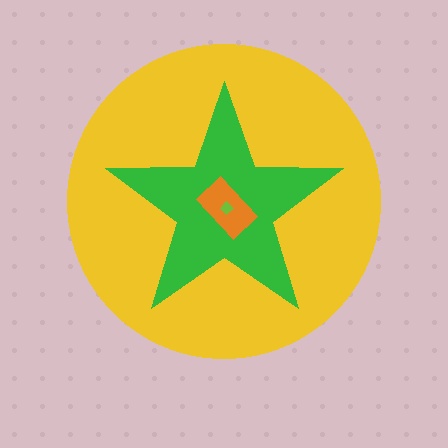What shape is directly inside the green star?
The orange rectangle.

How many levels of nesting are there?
4.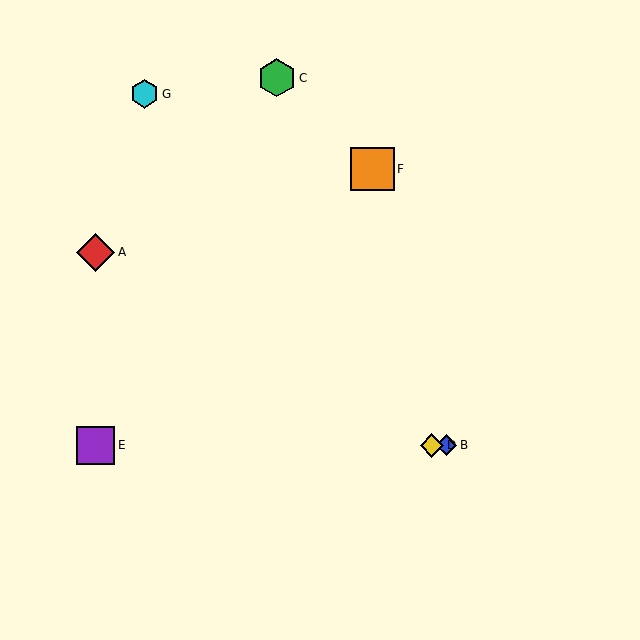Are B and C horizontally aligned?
No, B is at y≈445 and C is at y≈78.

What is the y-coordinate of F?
Object F is at y≈169.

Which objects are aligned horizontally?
Objects B, D, E are aligned horizontally.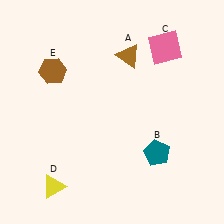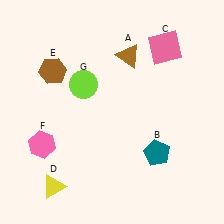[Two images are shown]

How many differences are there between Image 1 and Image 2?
There are 2 differences between the two images.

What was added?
A pink hexagon (F), a lime circle (G) were added in Image 2.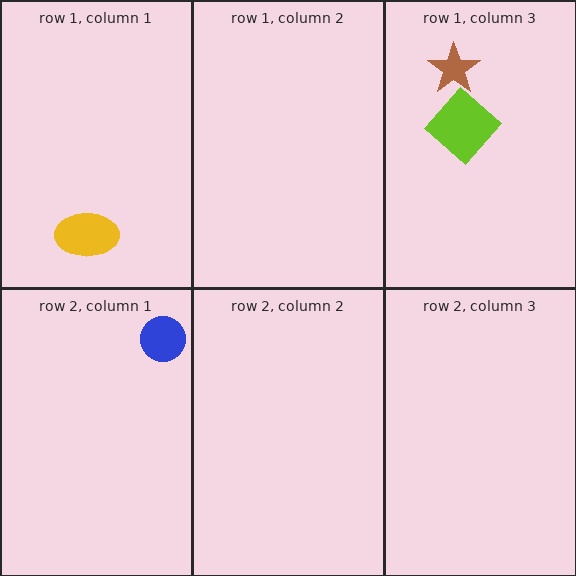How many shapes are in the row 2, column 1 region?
1.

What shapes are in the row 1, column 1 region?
The yellow ellipse.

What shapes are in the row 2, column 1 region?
The blue circle.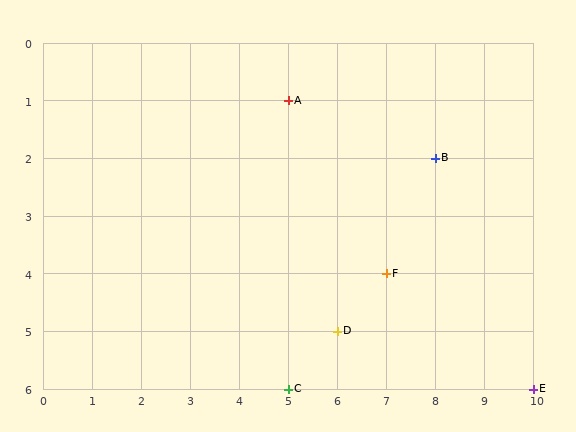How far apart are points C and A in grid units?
Points C and A are 5 rows apart.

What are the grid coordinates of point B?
Point B is at grid coordinates (8, 2).